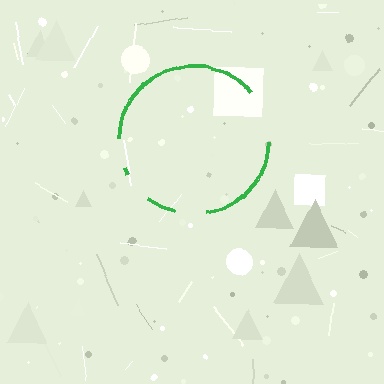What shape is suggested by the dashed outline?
The dashed outline suggests a circle.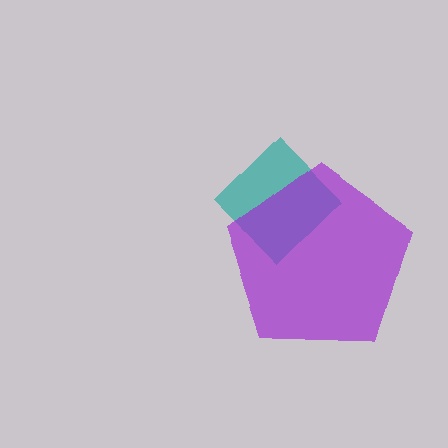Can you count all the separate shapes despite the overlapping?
Yes, there are 2 separate shapes.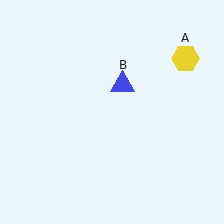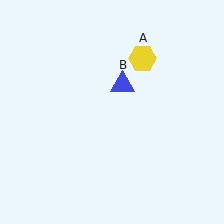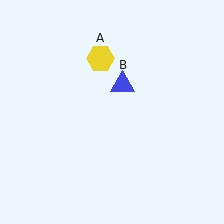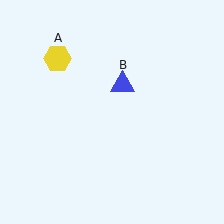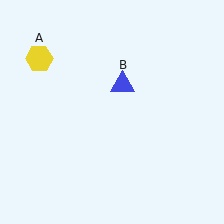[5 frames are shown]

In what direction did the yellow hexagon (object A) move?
The yellow hexagon (object A) moved left.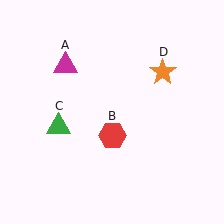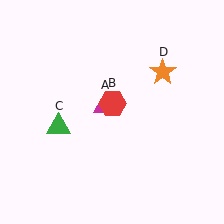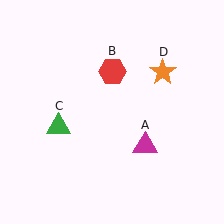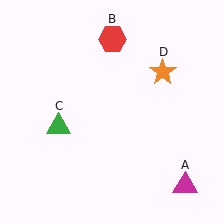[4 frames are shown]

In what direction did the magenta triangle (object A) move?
The magenta triangle (object A) moved down and to the right.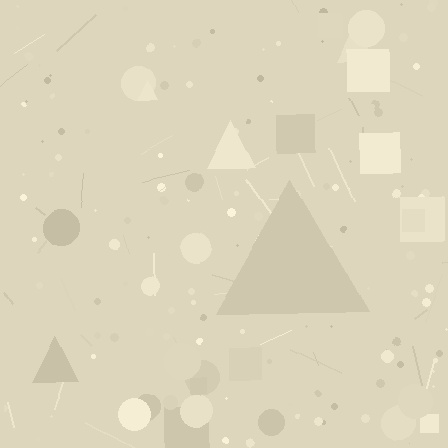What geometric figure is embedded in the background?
A triangle is embedded in the background.